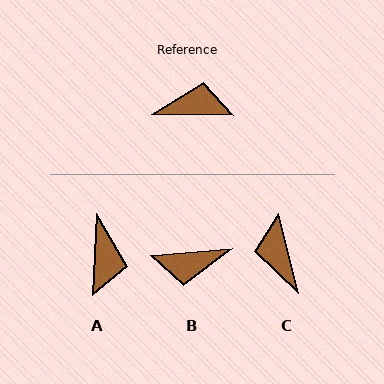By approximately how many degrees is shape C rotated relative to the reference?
Approximately 105 degrees counter-clockwise.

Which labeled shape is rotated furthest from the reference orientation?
B, about 175 degrees away.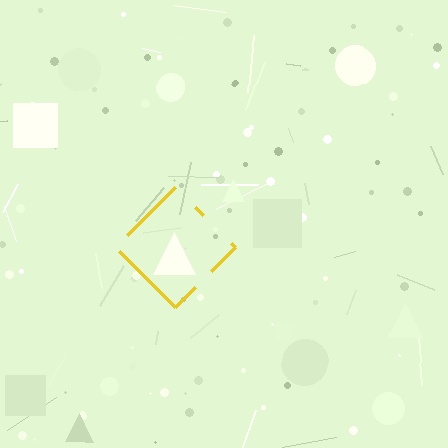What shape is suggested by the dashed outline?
The dashed outline suggests a diamond.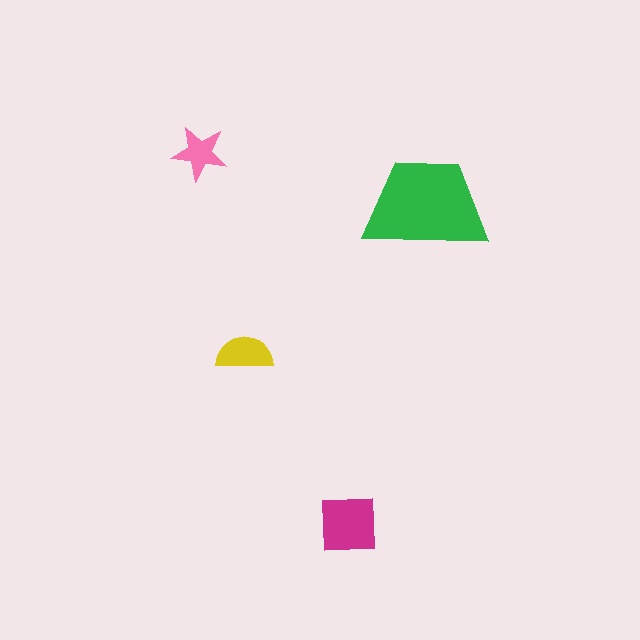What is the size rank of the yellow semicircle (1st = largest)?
3rd.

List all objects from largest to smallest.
The green trapezoid, the magenta square, the yellow semicircle, the pink star.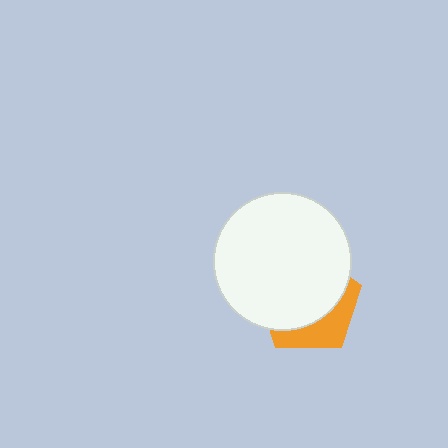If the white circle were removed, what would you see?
You would see the complete orange pentagon.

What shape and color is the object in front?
The object in front is a white circle.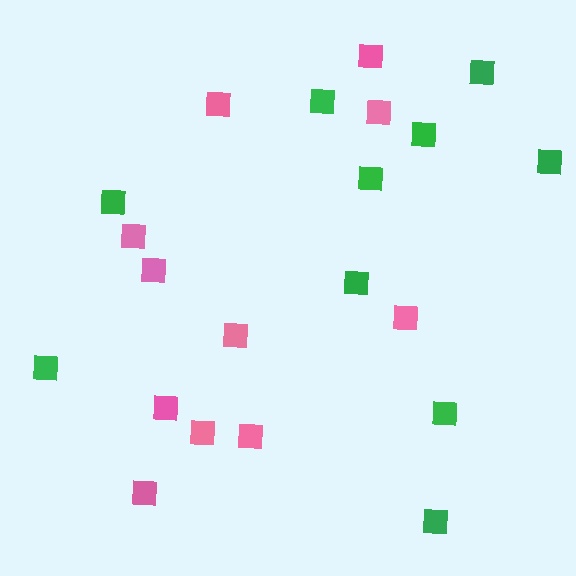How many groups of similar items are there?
There are 2 groups: one group of green squares (10) and one group of pink squares (11).